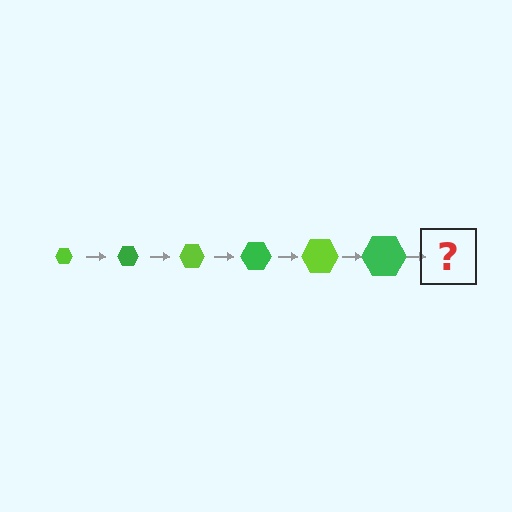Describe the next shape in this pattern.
It should be a lime hexagon, larger than the previous one.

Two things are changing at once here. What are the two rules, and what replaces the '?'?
The two rules are that the hexagon grows larger each step and the color cycles through lime and green. The '?' should be a lime hexagon, larger than the previous one.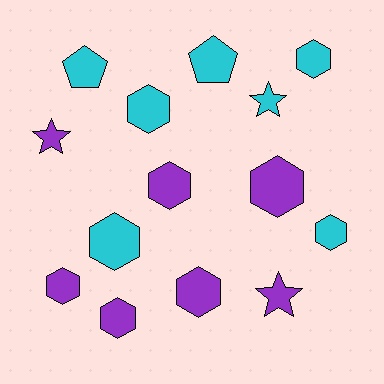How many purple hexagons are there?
There are 5 purple hexagons.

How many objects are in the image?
There are 14 objects.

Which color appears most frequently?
Purple, with 7 objects.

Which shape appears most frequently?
Hexagon, with 9 objects.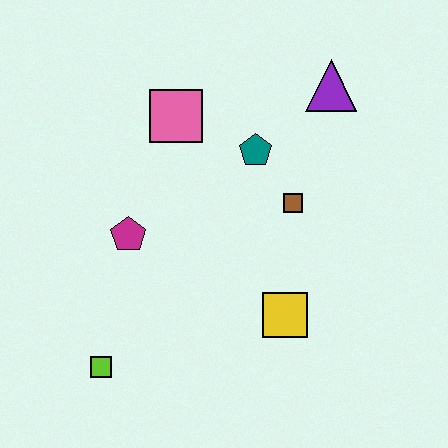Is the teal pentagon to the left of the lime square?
No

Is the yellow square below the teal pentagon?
Yes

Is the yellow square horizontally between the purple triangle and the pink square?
Yes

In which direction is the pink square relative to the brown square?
The pink square is to the left of the brown square.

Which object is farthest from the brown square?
The lime square is farthest from the brown square.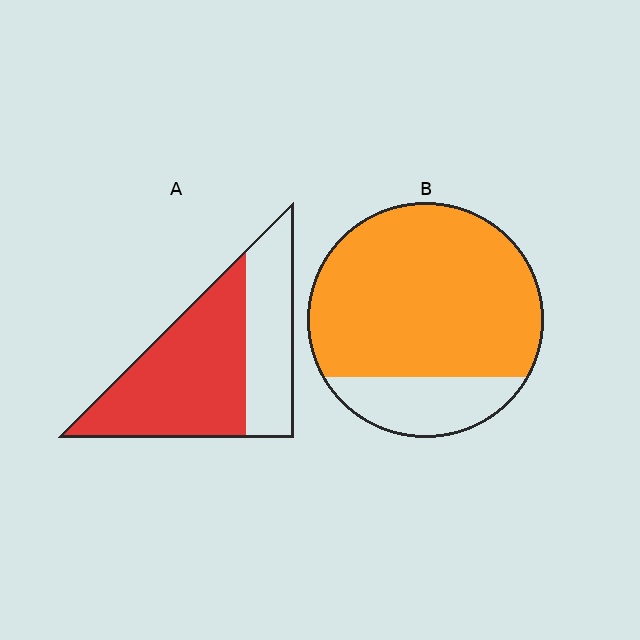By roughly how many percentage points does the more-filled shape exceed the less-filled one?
By roughly 15 percentage points (B over A).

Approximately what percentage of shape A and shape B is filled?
A is approximately 65% and B is approximately 80%.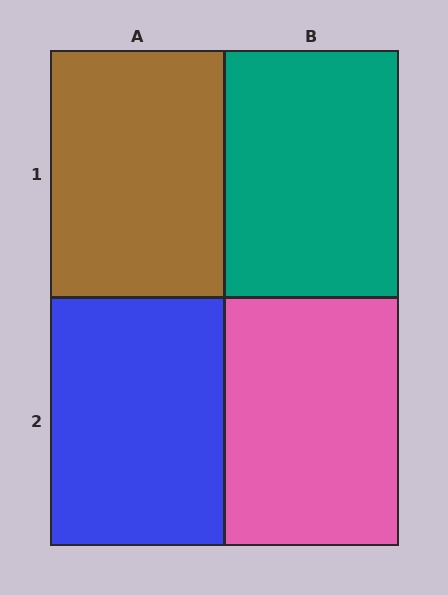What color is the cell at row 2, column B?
Pink.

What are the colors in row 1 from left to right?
Brown, teal.